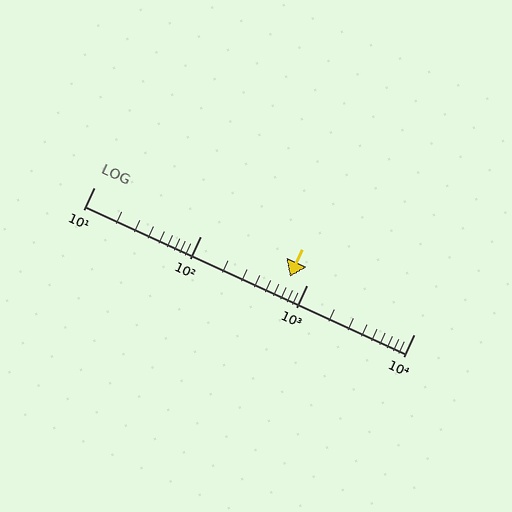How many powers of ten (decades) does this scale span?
The scale spans 3 decades, from 10 to 10000.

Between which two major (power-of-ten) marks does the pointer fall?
The pointer is between 100 and 1000.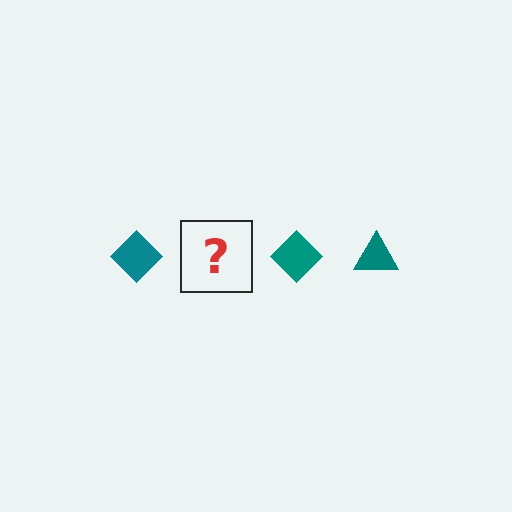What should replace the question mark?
The question mark should be replaced with a teal triangle.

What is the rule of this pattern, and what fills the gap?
The rule is that the pattern cycles through diamond, triangle shapes in teal. The gap should be filled with a teal triangle.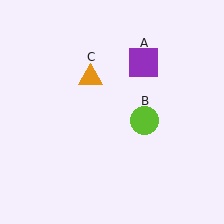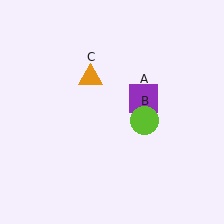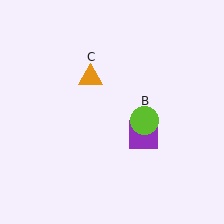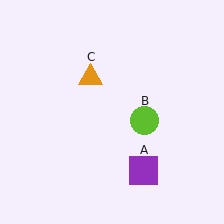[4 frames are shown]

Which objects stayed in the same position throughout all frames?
Lime circle (object B) and orange triangle (object C) remained stationary.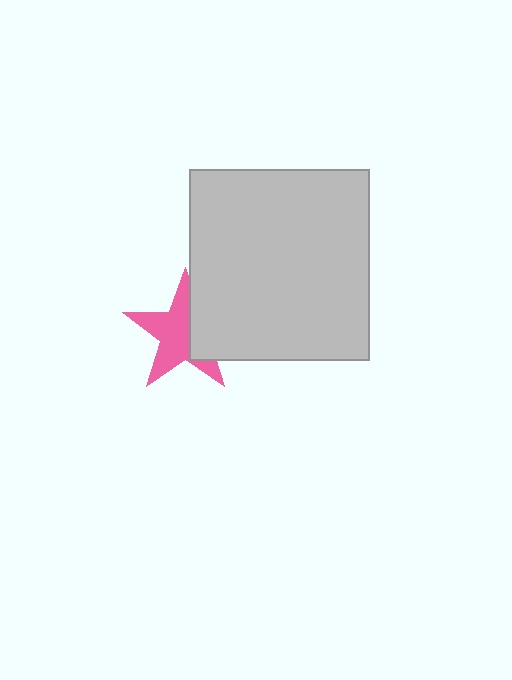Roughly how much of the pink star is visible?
About half of it is visible (roughly 64%).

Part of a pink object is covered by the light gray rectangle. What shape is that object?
It is a star.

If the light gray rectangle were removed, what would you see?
You would see the complete pink star.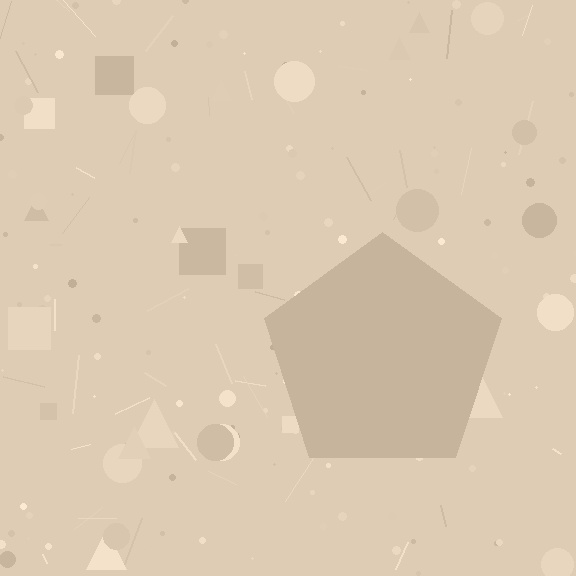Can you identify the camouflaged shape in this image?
The camouflaged shape is a pentagon.